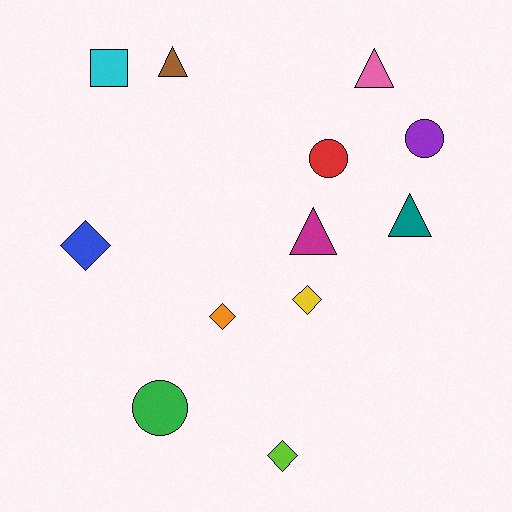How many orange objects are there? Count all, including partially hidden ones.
There is 1 orange object.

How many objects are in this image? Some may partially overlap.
There are 12 objects.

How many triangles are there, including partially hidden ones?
There are 4 triangles.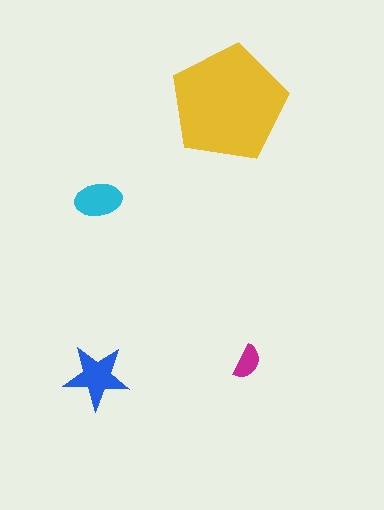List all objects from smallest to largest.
The magenta semicircle, the cyan ellipse, the blue star, the yellow pentagon.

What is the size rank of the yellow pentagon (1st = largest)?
1st.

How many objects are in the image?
There are 4 objects in the image.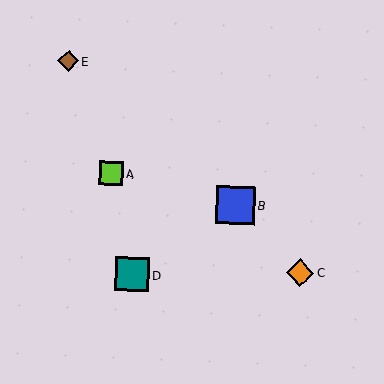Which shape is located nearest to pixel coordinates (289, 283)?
The orange diamond (labeled C) at (300, 273) is nearest to that location.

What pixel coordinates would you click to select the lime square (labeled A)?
Click at (111, 174) to select the lime square A.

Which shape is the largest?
The blue square (labeled B) is the largest.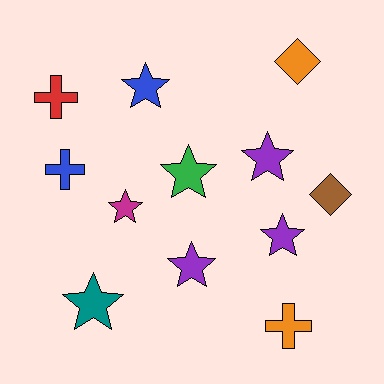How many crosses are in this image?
There are 3 crosses.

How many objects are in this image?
There are 12 objects.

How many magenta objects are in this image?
There is 1 magenta object.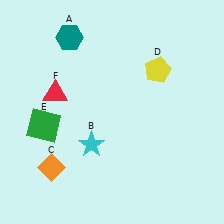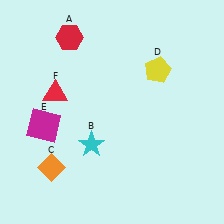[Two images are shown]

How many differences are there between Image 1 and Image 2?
There are 2 differences between the two images.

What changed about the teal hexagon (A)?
In Image 1, A is teal. In Image 2, it changed to red.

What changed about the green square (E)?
In Image 1, E is green. In Image 2, it changed to magenta.